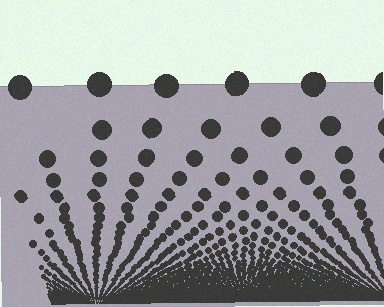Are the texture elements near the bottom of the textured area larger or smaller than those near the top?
Smaller. The gradient is inverted — elements near the bottom are smaller and denser.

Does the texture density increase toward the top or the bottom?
Density increases toward the bottom.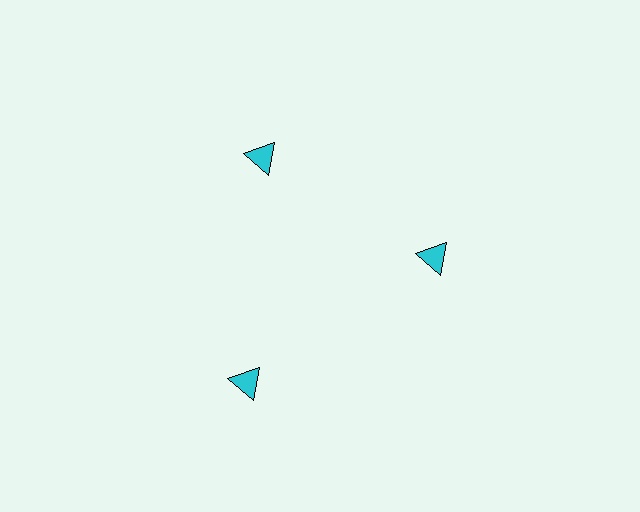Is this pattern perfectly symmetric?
No. The 3 cyan triangles are arranged in a ring, but one element near the 7 o'clock position is pushed outward from the center, breaking the 3-fold rotational symmetry.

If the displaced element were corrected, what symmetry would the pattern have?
It would have 3-fold rotational symmetry — the pattern would map onto itself every 120 degrees.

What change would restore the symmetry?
The symmetry would be restored by moving it inward, back onto the ring so that all 3 triangles sit at equal angles and equal distance from the center.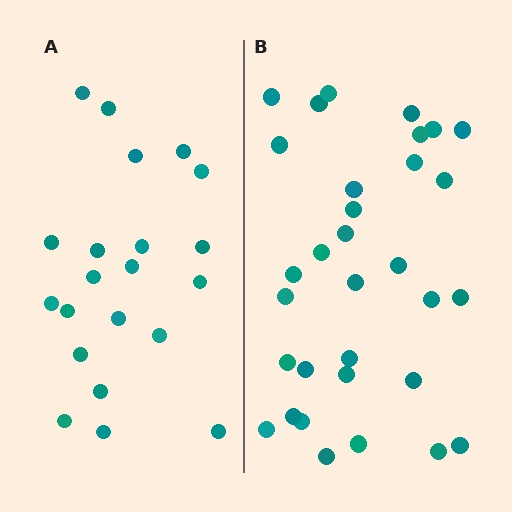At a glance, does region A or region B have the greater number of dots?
Region B (the right region) has more dots.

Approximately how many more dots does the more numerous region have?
Region B has roughly 12 or so more dots than region A.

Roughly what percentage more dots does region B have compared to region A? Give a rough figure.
About 50% more.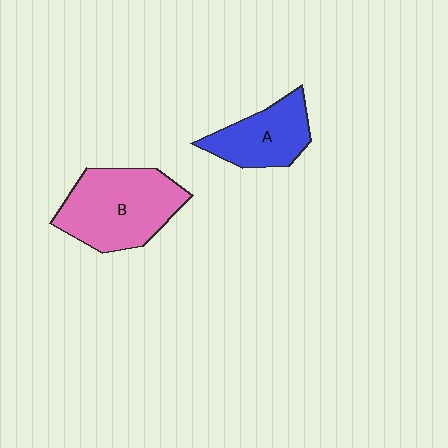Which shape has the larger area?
Shape B (pink).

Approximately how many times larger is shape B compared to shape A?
Approximately 1.5 times.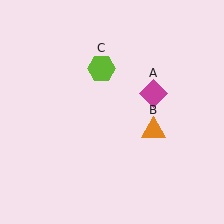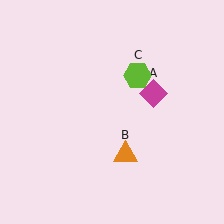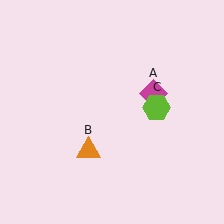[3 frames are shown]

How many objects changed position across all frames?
2 objects changed position: orange triangle (object B), lime hexagon (object C).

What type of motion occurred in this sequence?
The orange triangle (object B), lime hexagon (object C) rotated clockwise around the center of the scene.